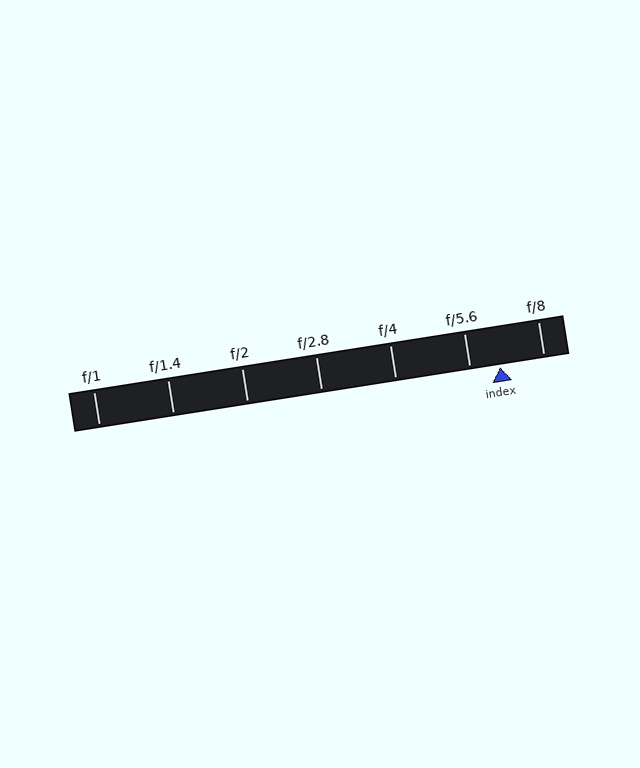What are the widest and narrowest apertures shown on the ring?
The widest aperture shown is f/1 and the narrowest is f/8.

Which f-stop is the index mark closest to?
The index mark is closest to f/5.6.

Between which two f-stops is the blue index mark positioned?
The index mark is between f/5.6 and f/8.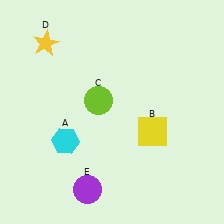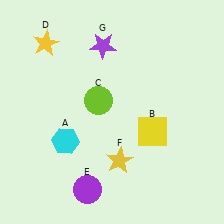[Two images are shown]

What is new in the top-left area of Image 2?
A purple star (G) was added in the top-left area of Image 2.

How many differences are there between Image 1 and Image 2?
There are 2 differences between the two images.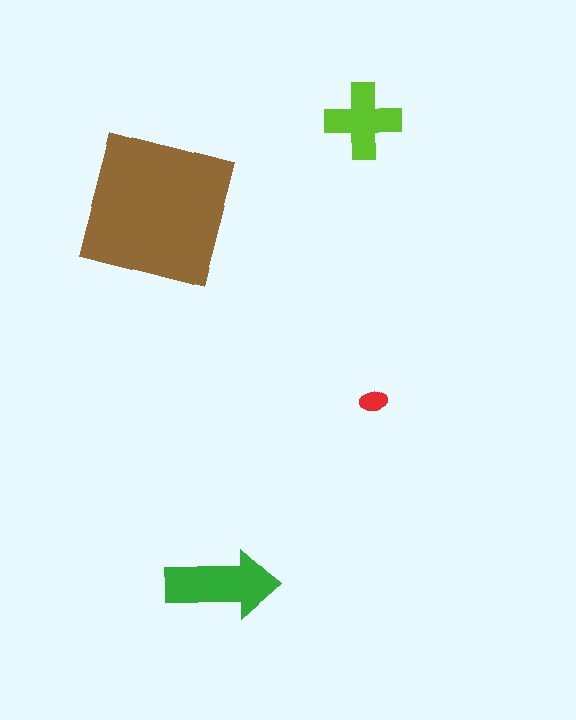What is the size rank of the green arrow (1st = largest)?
2nd.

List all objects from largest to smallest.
The brown square, the green arrow, the lime cross, the red ellipse.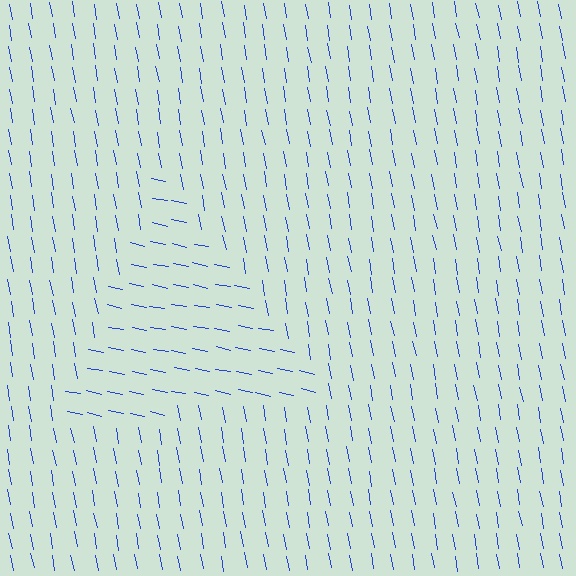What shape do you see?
I see a triangle.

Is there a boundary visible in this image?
Yes, there is a texture boundary formed by a change in line orientation.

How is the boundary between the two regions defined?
The boundary is defined purely by a change in line orientation (approximately 68 degrees difference). All lines are the same color and thickness.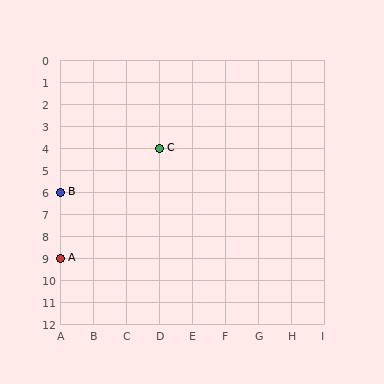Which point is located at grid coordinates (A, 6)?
Point B is at (A, 6).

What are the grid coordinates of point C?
Point C is at grid coordinates (D, 4).